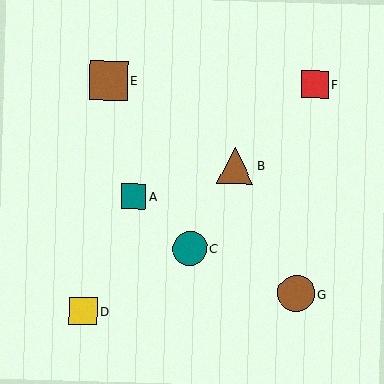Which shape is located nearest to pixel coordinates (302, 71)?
The red square (labeled F) at (315, 84) is nearest to that location.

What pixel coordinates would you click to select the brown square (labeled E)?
Click at (108, 81) to select the brown square E.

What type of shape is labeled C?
Shape C is a teal circle.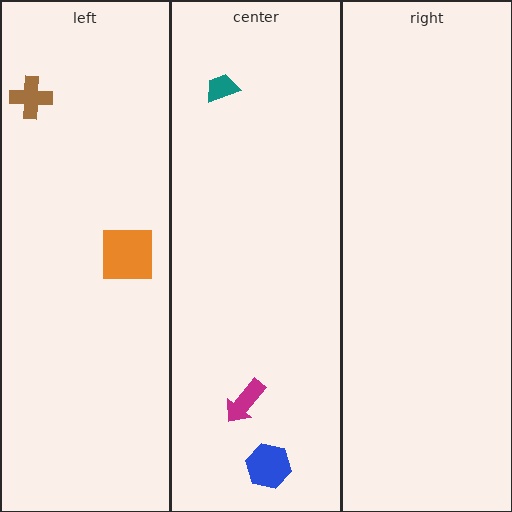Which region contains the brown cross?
The left region.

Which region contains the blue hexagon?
The center region.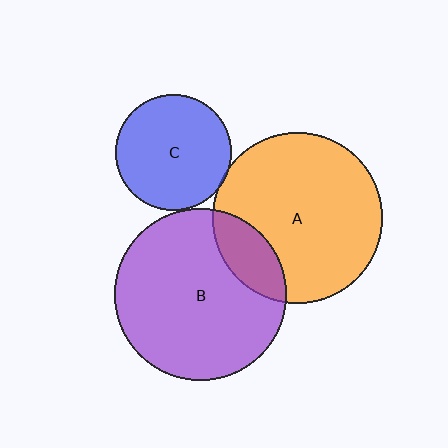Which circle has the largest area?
Circle B (purple).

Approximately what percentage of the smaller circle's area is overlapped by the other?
Approximately 15%.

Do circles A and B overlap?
Yes.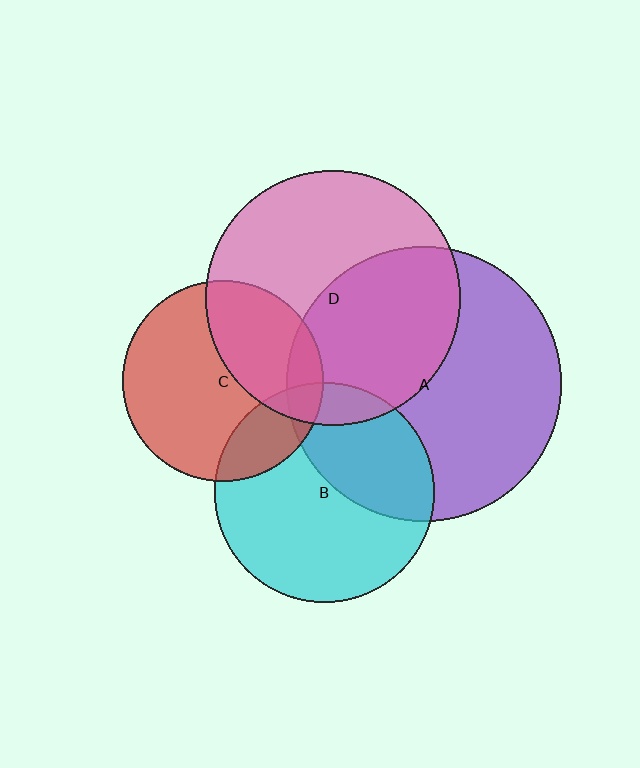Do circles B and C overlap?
Yes.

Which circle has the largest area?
Circle A (purple).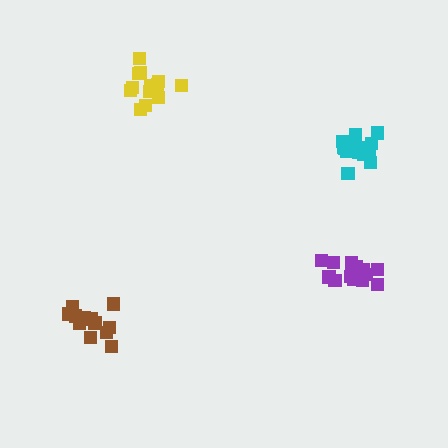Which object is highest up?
The yellow cluster is topmost.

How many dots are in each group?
Group 1: 15 dots, Group 2: 15 dots, Group 3: 14 dots, Group 4: 13 dots (57 total).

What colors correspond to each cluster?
The clusters are colored: cyan, yellow, purple, brown.